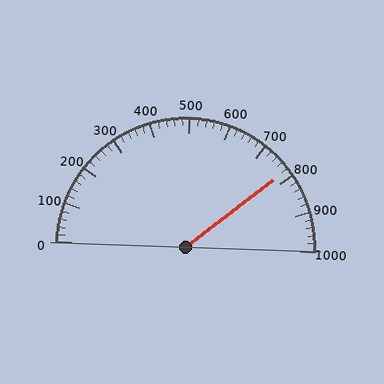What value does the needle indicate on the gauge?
The needle indicates approximately 780.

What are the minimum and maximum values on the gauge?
The gauge ranges from 0 to 1000.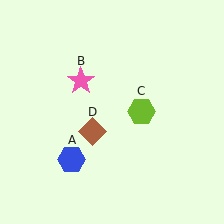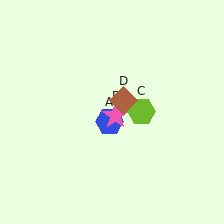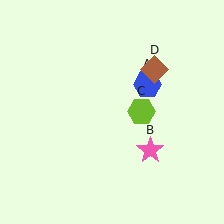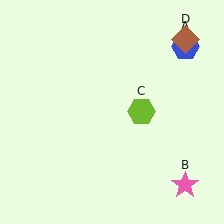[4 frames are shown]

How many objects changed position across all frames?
3 objects changed position: blue hexagon (object A), pink star (object B), brown diamond (object D).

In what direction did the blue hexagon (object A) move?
The blue hexagon (object A) moved up and to the right.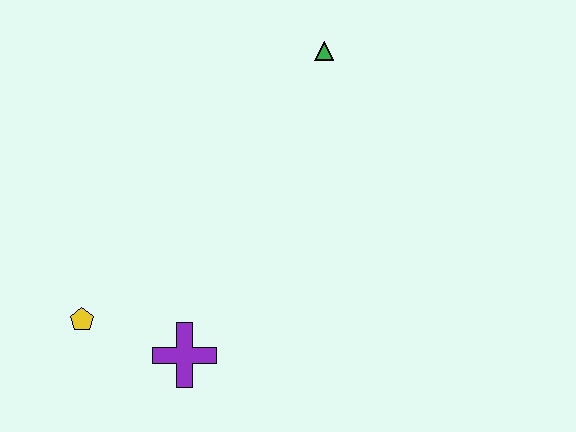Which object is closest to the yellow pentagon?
The purple cross is closest to the yellow pentagon.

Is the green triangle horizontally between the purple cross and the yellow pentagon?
No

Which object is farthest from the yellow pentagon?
The green triangle is farthest from the yellow pentagon.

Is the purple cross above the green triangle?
No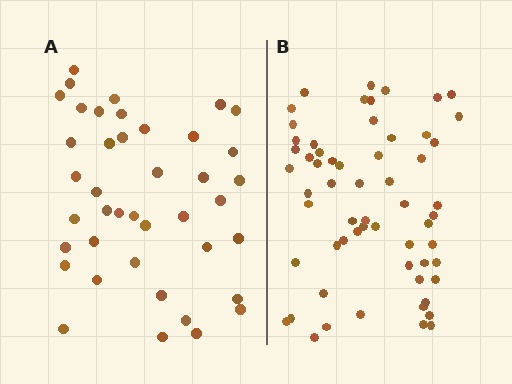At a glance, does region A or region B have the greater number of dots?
Region B (the right region) has more dots.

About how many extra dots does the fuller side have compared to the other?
Region B has approximately 20 more dots than region A.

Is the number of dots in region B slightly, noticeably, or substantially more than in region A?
Region B has substantially more. The ratio is roughly 1.5 to 1.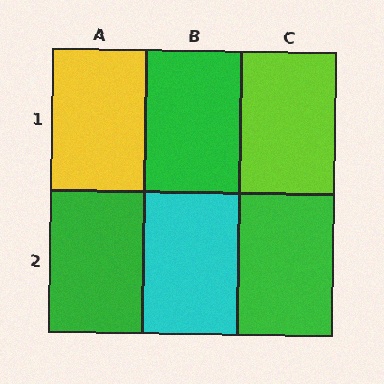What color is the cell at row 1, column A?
Yellow.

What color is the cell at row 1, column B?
Green.